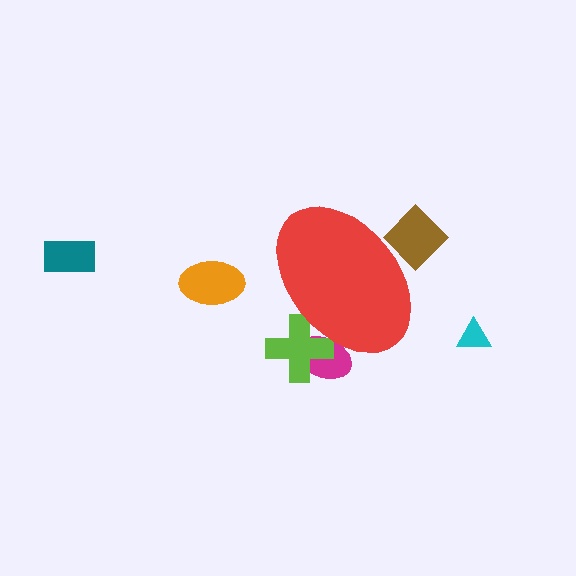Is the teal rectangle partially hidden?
No, the teal rectangle is fully visible.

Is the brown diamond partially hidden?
Yes, the brown diamond is partially hidden behind the red ellipse.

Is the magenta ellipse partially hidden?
Yes, the magenta ellipse is partially hidden behind the red ellipse.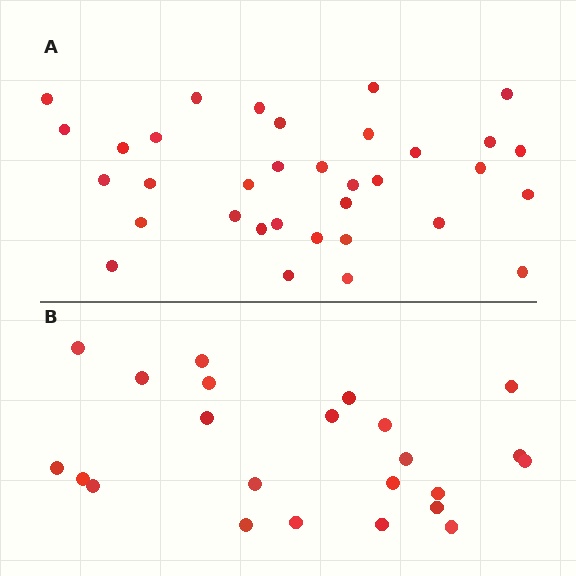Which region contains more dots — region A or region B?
Region A (the top region) has more dots.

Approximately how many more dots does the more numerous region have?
Region A has roughly 12 or so more dots than region B.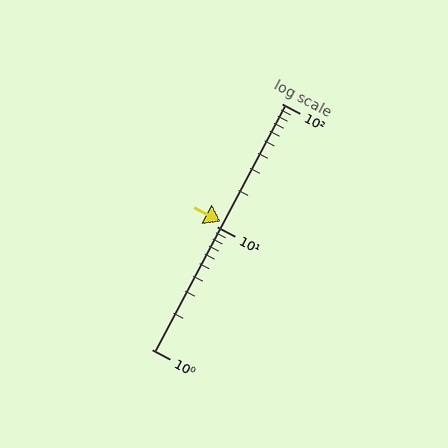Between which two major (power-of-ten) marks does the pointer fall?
The pointer is between 10 and 100.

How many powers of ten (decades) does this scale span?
The scale spans 2 decades, from 1 to 100.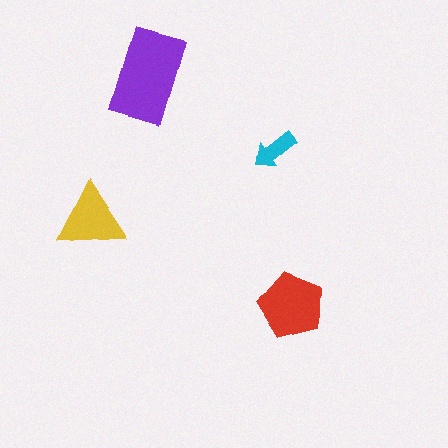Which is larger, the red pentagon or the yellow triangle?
The red pentagon.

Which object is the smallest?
The cyan arrow.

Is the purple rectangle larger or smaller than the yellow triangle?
Larger.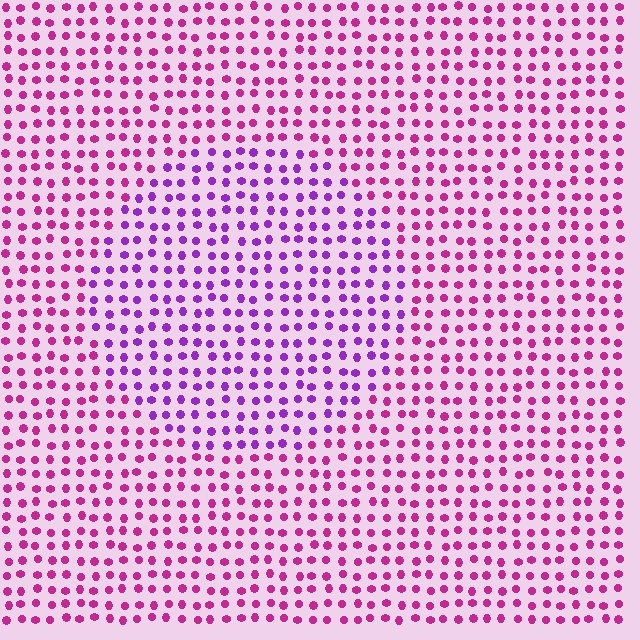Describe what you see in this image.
The image is filled with small magenta elements in a uniform arrangement. A circle-shaped region is visible where the elements are tinted to a slightly different hue, forming a subtle color boundary.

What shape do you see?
I see a circle.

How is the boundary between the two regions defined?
The boundary is defined purely by a slight shift in hue (about 37 degrees). Spacing, size, and orientation are identical on both sides.